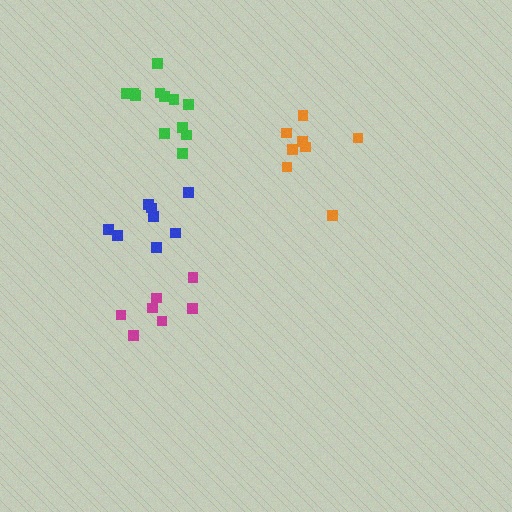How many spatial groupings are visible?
There are 4 spatial groupings.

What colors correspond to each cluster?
The clusters are colored: magenta, blue, orange, green.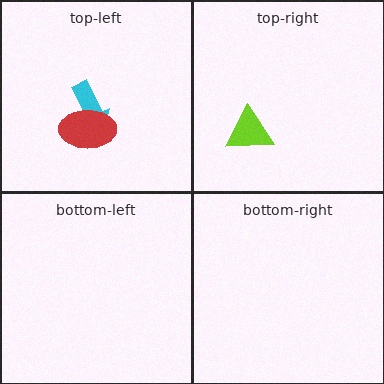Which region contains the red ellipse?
The top-left region.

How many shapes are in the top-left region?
2.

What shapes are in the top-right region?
The lime triangle.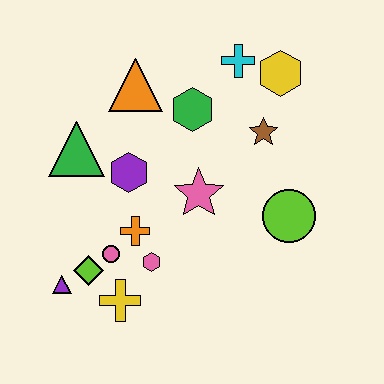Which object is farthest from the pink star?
The purple triangle is farthest from the pink star.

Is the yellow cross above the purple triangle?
No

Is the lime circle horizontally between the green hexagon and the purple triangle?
No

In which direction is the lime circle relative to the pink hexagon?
The lime circle is to the right of the pink hexagon.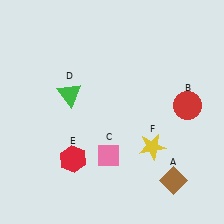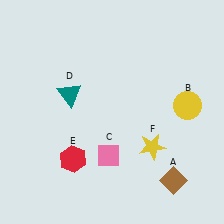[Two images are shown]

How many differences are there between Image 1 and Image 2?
There are 2 differences between the two images.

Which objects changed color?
B changed from red to yellow. D changed from green to teal.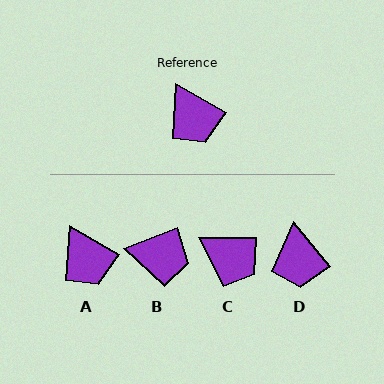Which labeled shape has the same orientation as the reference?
A.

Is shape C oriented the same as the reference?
No, it is off by about 30 degrees.